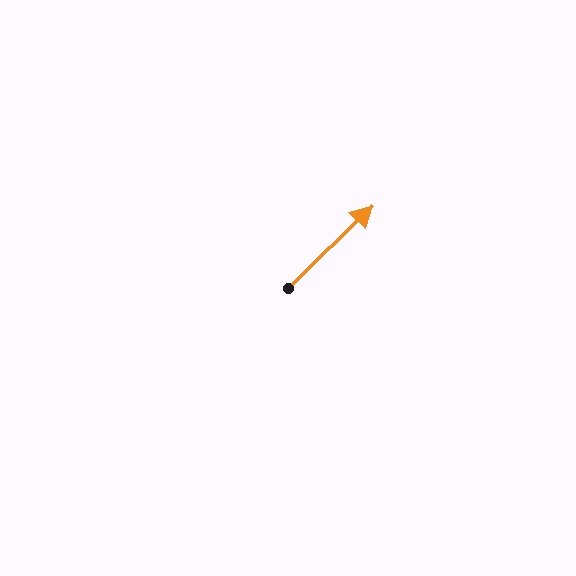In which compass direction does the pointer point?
Northeast.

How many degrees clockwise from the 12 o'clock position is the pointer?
Approximately 46 degrees.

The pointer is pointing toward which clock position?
Roughly 2 o'clock.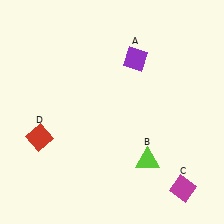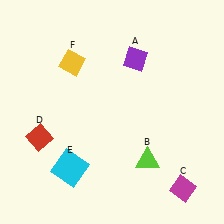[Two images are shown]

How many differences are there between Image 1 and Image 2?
There are 2 differences between the two images.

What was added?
A cyan square (E), a yellow diamond (F) were added in Image 2.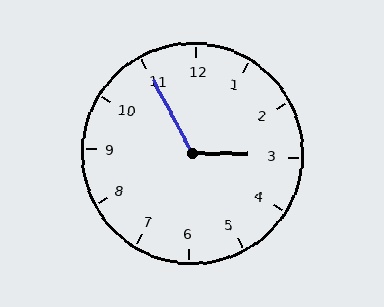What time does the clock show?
2:55.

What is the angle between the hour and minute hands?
Approximately 118 degrees.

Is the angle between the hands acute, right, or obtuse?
It is obtuse.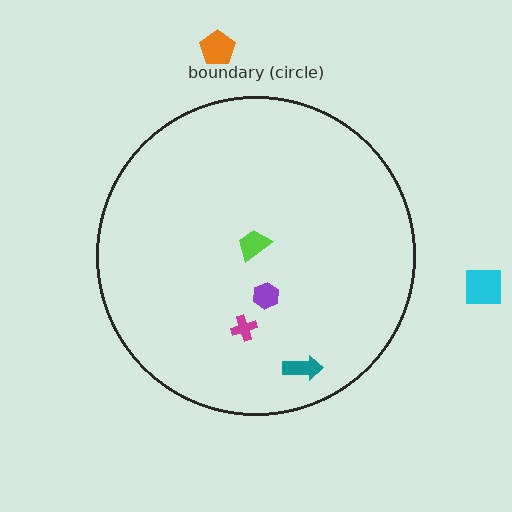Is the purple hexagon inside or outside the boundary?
Inside.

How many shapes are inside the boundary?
4 inside, 2 outside.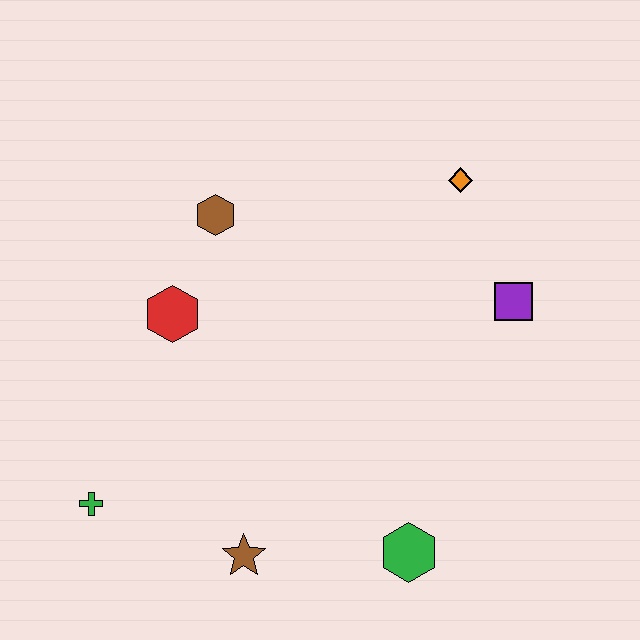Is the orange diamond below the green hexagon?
No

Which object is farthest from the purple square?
The green cross is farthest from the purple square.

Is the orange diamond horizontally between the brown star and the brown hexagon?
No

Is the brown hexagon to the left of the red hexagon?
No